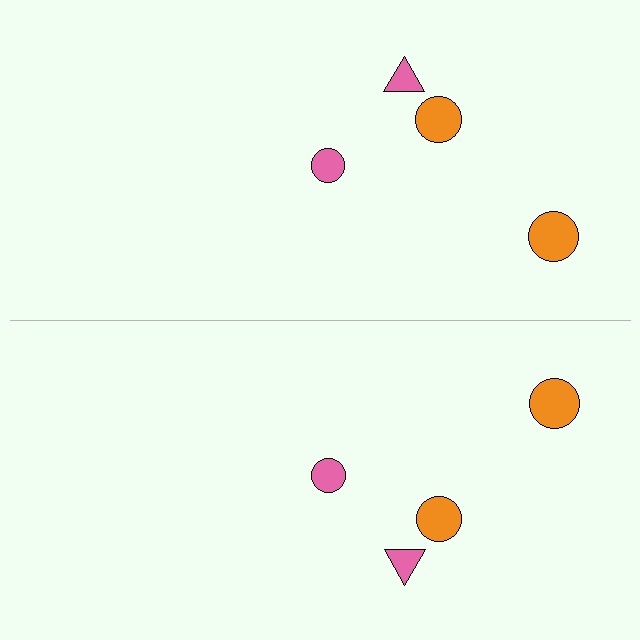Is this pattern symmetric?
Yes, this pattern has bilateral (reflection) symmetry.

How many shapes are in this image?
There are 8 shapes in this image.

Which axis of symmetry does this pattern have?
The pattern has a horizontal axis of symmetry running through the center of the image.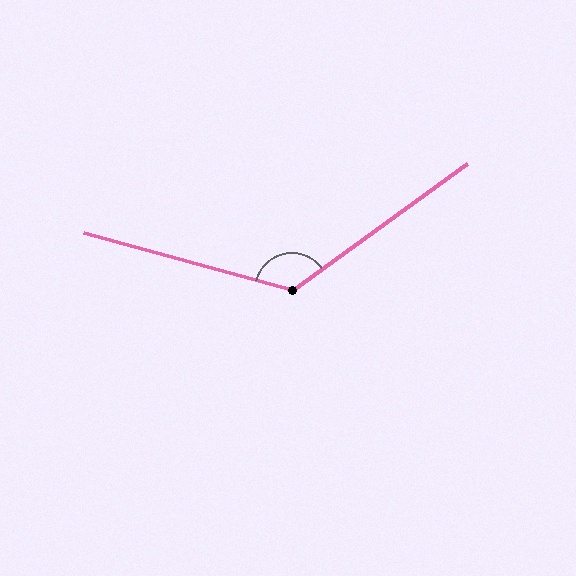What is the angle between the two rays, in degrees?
Approximately 129 degrees.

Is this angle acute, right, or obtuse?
It is obtuse.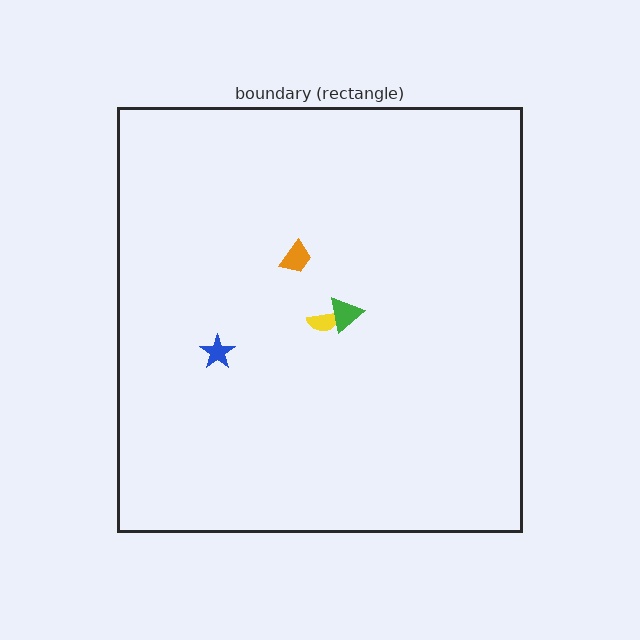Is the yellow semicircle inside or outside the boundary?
Inside.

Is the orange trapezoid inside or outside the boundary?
Inside.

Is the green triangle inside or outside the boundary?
Inside.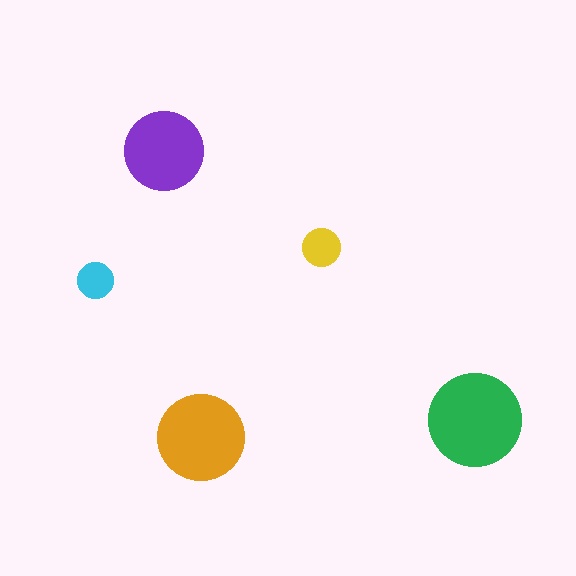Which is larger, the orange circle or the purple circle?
The orange one.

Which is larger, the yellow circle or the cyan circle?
The yellow one.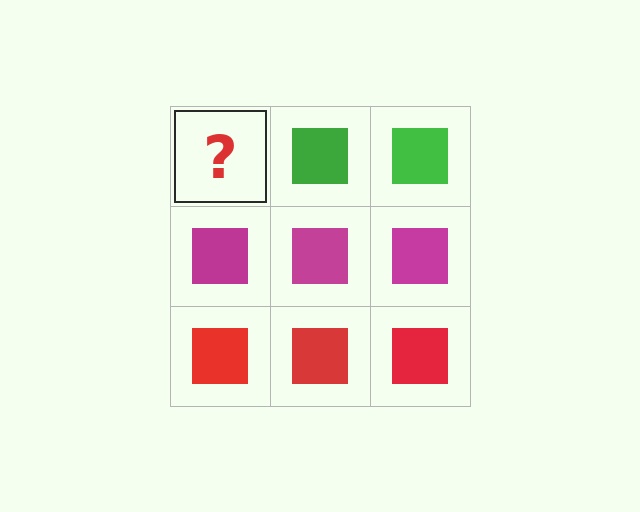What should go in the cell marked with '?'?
The missing cell should contain a green square.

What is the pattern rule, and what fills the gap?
The rule is that each row has a consistent color. The gap should be filled with a green square.